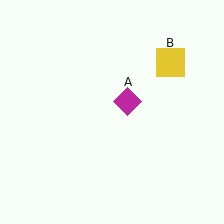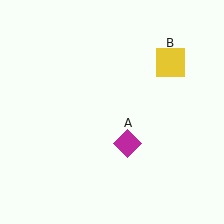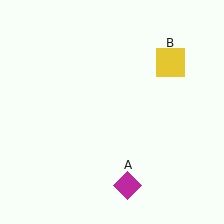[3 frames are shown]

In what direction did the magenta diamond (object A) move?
The magenta diamond (object A) moved down.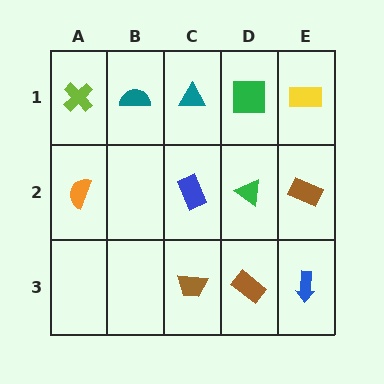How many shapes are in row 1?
5 shapes.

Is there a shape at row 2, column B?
No, that cell is empty.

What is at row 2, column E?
A brown rectangle.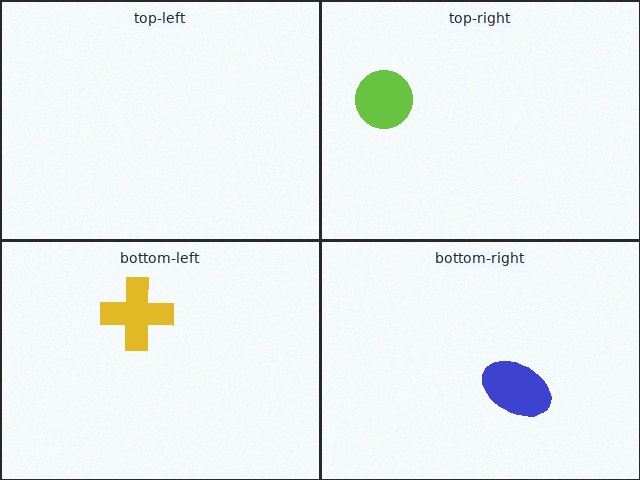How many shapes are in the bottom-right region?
1.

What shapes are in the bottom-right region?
The blue ellipse.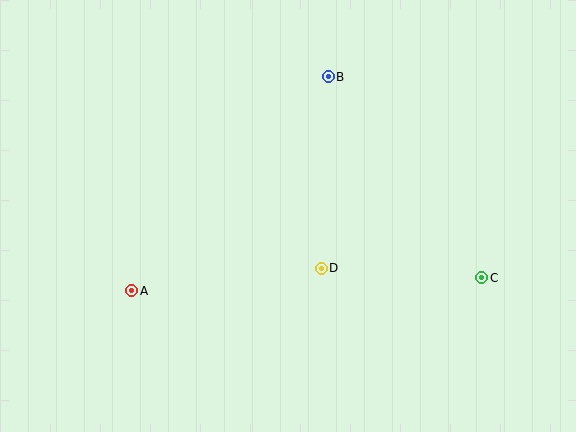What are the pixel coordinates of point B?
Point B is at (328, 77).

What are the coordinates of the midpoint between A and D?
The midpoint between A and D is at (226, 279).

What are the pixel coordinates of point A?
Point A is at (132, 291).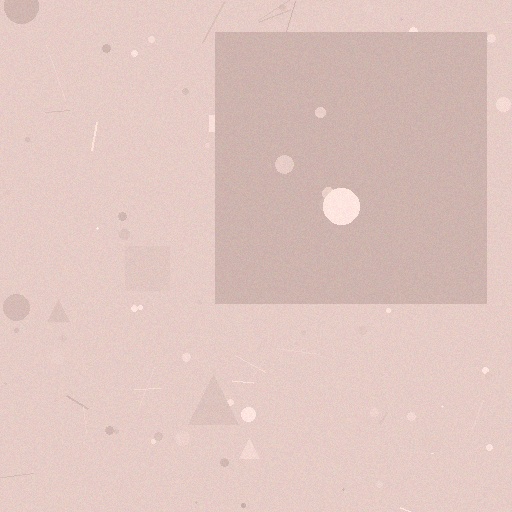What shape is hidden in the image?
A square is hidden in the image.